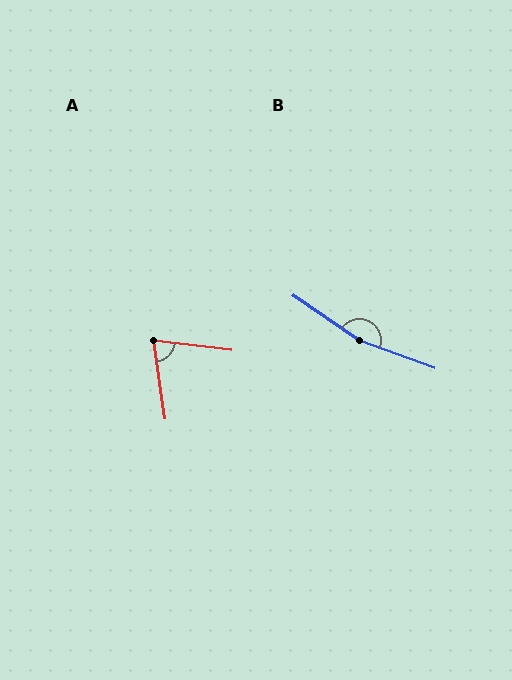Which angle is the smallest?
A, at approximately 75 degrees.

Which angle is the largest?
B, at approximately 165 degrees.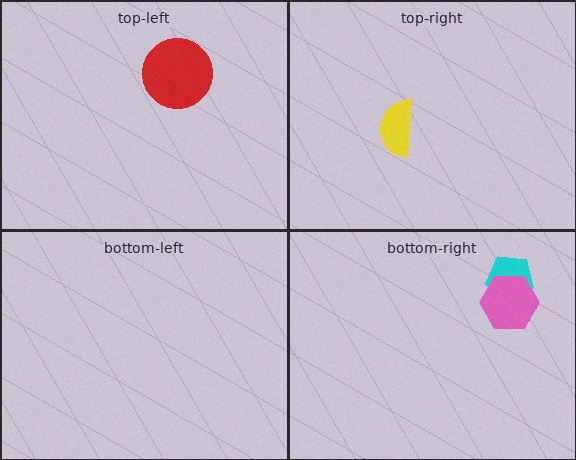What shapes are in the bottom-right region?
The cyan pentagon, the pink hexagon.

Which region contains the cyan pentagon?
The bottom-right region.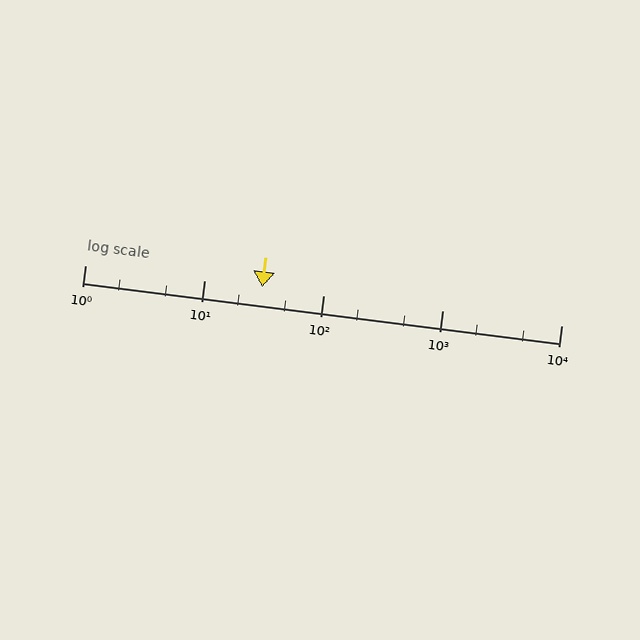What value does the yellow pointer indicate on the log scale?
The pointer indicates approximately 31.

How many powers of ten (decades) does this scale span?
The scale spans 4 decades, from 1 to 10000.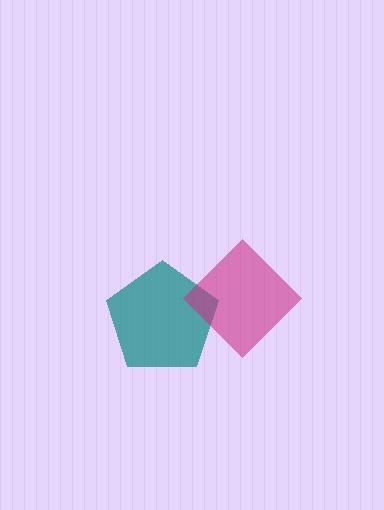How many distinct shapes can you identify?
There are 2 distinct shapes: a teal pentagon, a magenta diamond.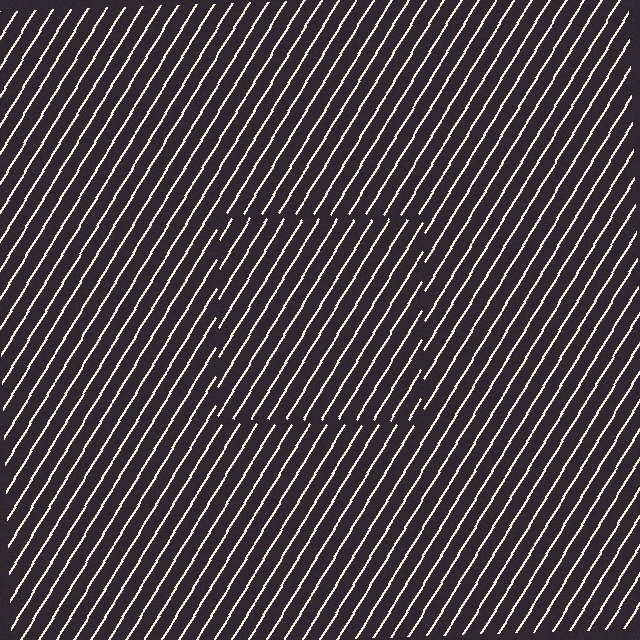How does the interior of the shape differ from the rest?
The interior of the shape contains the same grating, shifted by half a period — the contour is defined by the phase discontinuity where line-ends from the inner and outer gratings abut.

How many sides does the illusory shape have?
4 sides — the line-ends trace a square.